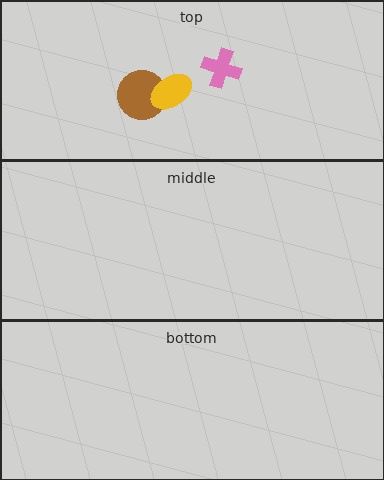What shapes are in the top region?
The pink cross, the brown circle, the yellow ellipse.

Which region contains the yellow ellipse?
The top region.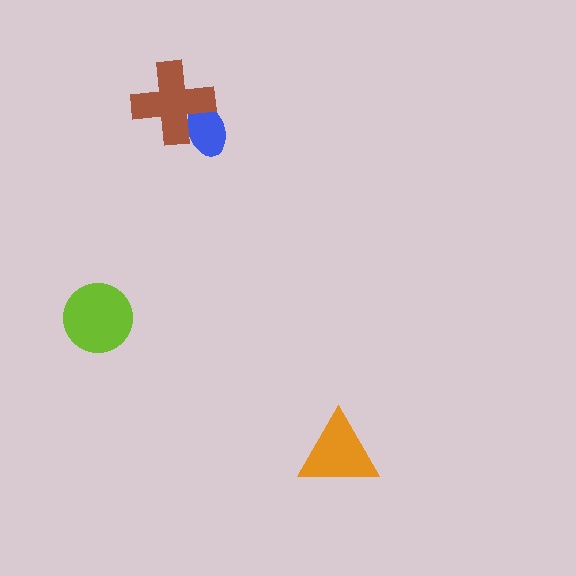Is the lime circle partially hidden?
No, no other shape covers it.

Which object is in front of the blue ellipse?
The brown cross is in front of the blue ellipse.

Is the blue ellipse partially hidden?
Yes, it is partially covered by another shape.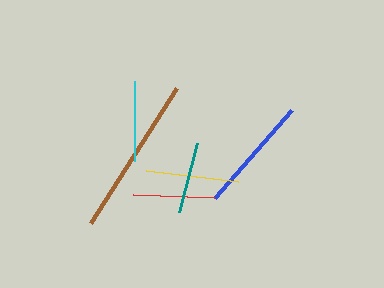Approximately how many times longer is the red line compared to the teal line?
The red line is approximately 1.1 times the length of the teal line.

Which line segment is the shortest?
The teal line is the shortest at approximately 72 pixels.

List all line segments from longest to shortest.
From longest to shortest: brown, blue, yellow, red, cyan, teal.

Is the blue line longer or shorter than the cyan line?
The blue line is longer than the cyan line.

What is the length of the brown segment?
The brown segment is approximately 160 pixels long.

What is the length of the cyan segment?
The cyan segment is approximately 80 pixels long.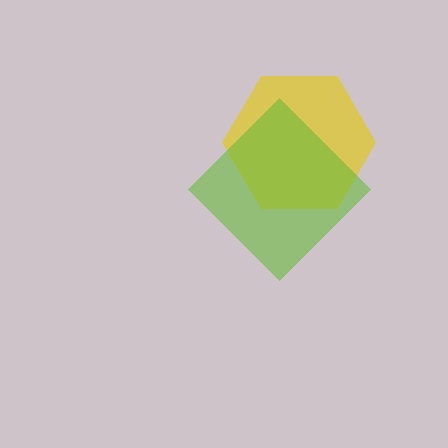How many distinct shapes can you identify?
There are 2 distinct shapes: a yellow hexagon, a lime diamond.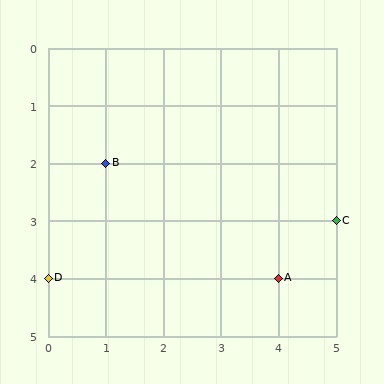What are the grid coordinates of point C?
Point C is at grid coordinates (5, 3).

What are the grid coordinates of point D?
Point D is at grid coordinates (0, 4).